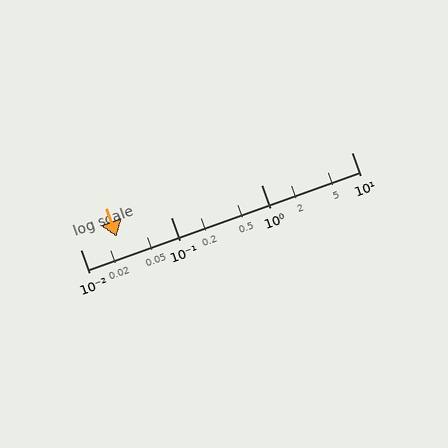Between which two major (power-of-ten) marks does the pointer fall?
The pointer is between 0.01 and 0.1.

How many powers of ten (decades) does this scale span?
The scale spans 3 decades, from 0.01 to 10.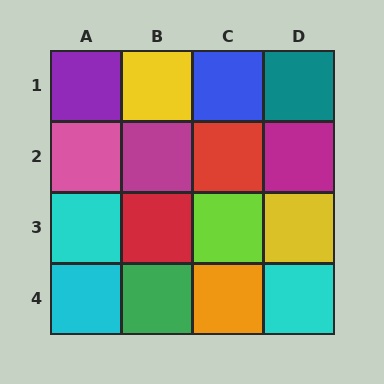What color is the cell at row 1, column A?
Purple.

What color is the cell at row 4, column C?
Orange.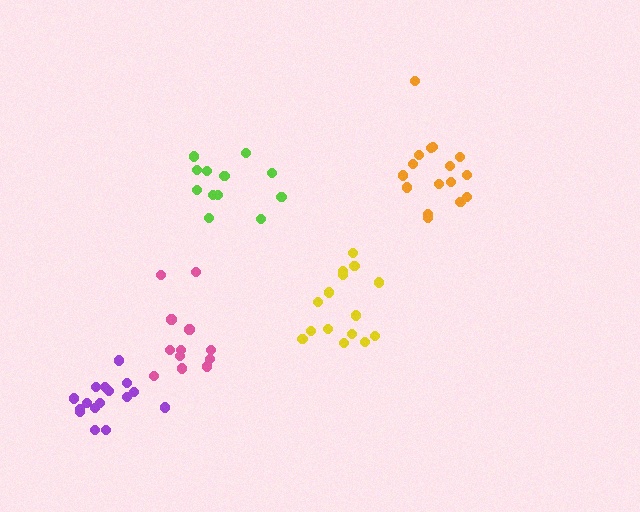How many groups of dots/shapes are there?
There are 5 groups.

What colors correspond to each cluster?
The clusters are colored: lime, orange, yellow, pink, purple.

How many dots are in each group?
Group 1: 12 dots, Group 2: 16 dots, Group 3: 15 dots, Group 4: 12 dots, Group 5: 16 dots (71 total).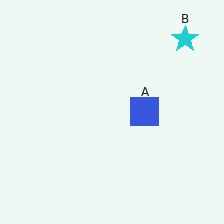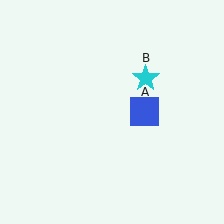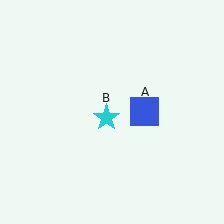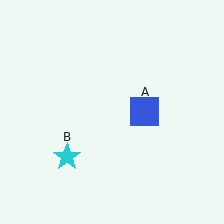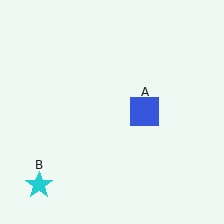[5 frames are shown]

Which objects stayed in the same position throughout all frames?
Blue square (object A) remained stationary.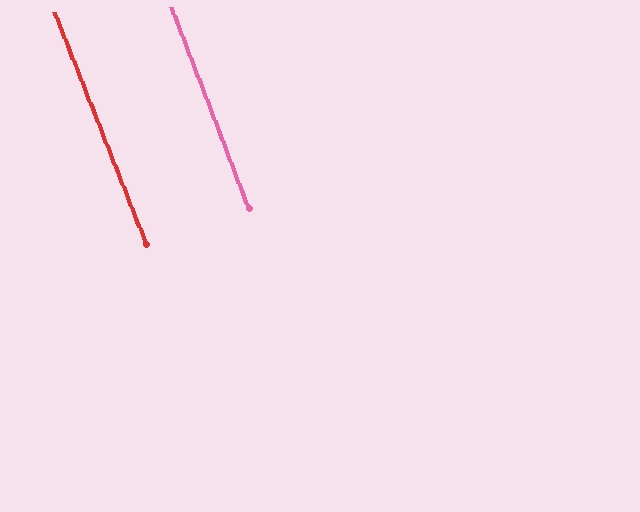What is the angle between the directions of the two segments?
Approximately 0 degrees.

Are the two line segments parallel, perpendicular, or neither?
Parallel — their directions differ by only 0.4°.